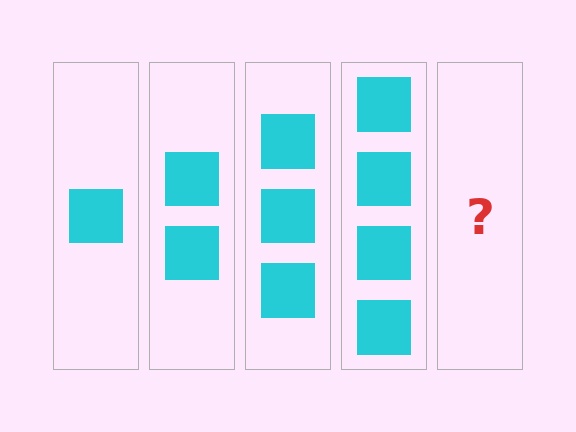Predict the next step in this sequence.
The next step is 5 squares.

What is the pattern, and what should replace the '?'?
The pattern is that each step adds one more square. The '?' should be 5 squares.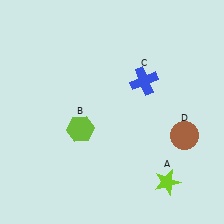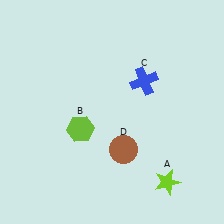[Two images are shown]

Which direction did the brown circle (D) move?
The brown circle (D) moved left.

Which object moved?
The brown circle (D) moved left.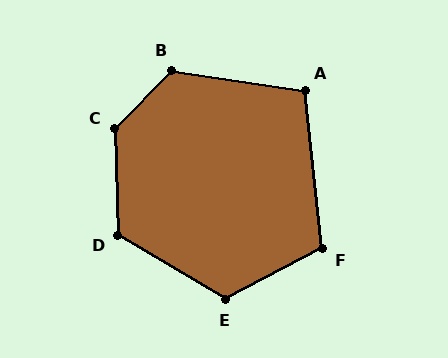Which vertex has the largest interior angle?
C, at approximately 134 degrees.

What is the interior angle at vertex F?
Approximately 112 degrees (obtuse).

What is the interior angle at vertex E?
Approximately 121 degrees (obtuse).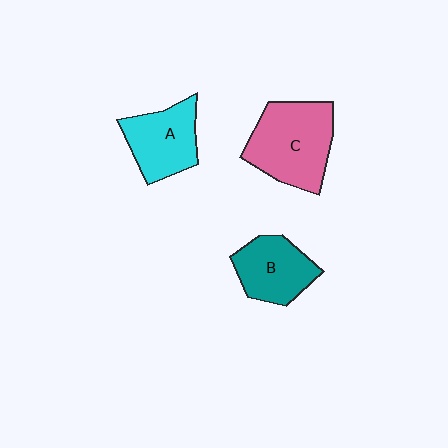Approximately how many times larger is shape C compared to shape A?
Approximately 1.4 times.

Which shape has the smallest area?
Shape B (teal).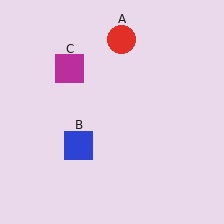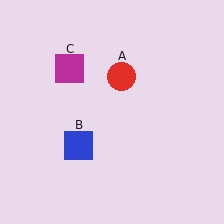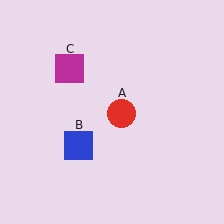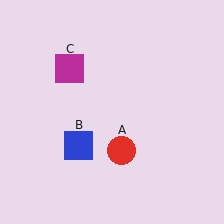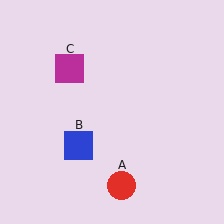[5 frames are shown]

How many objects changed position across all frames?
1 object changed position: red circle (object A).